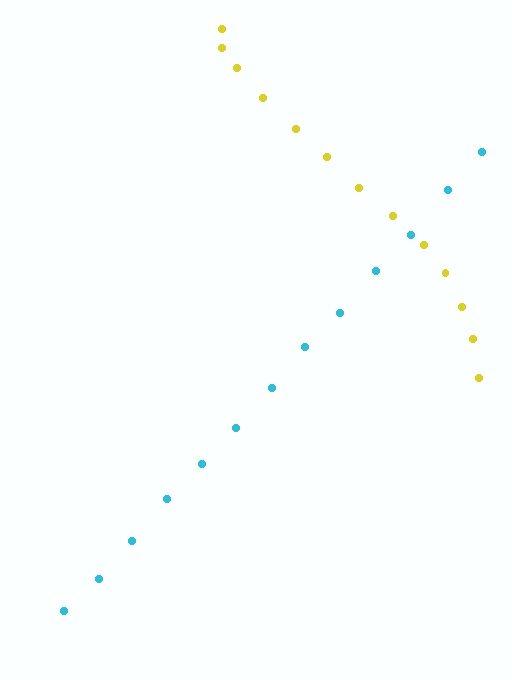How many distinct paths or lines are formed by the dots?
There are 2 distinct paths.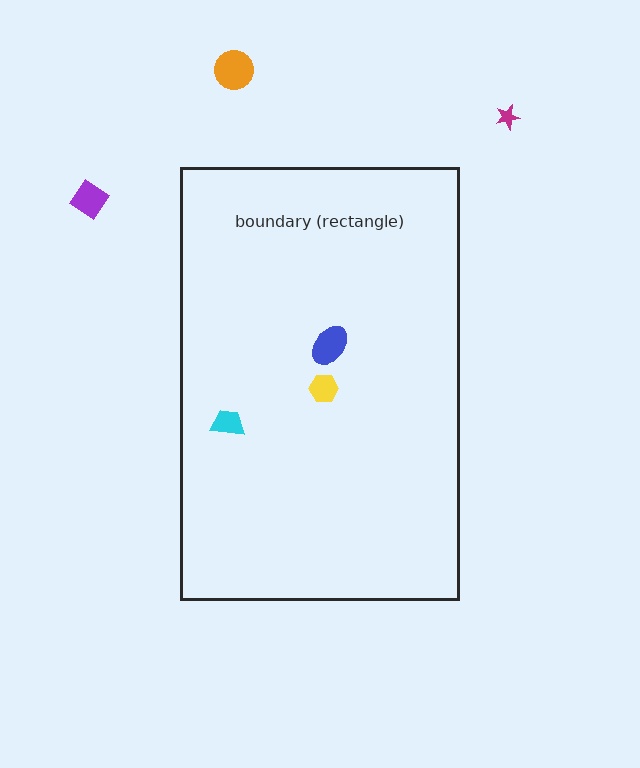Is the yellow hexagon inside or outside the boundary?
Inside.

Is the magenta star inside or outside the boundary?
Outside.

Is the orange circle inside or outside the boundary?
Outside.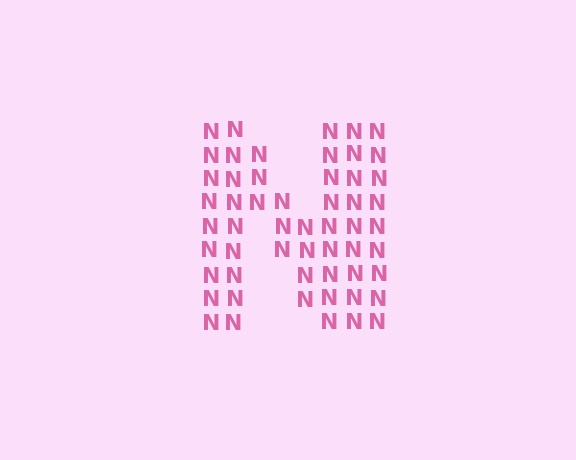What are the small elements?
The small elements are letter N's.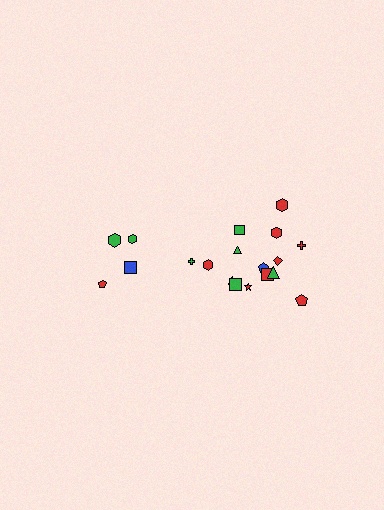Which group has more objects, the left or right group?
The right group.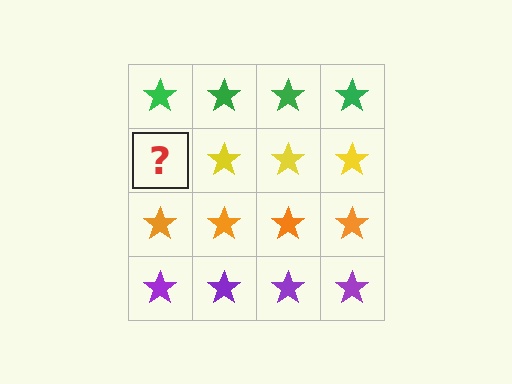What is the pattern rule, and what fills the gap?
The rule is that each row has a consistent color. The gap should be filled with a yellow star.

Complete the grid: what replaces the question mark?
The question mark should be replaced with a yellow star.